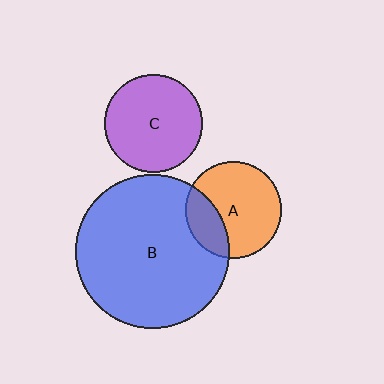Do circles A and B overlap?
Yes.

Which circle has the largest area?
Circle B (blue).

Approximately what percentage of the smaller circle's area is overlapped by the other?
Approximately 25%.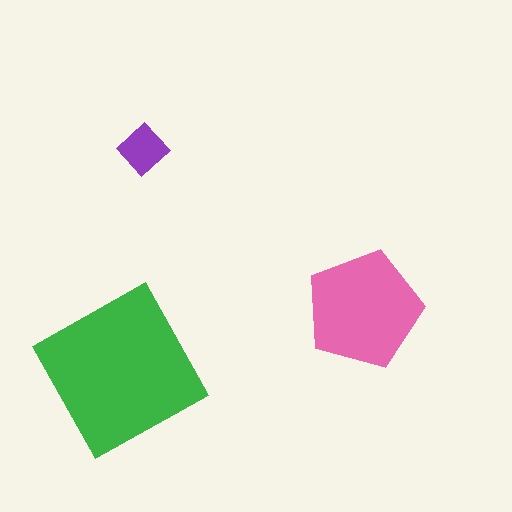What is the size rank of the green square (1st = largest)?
1st.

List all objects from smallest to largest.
The purple diamond, the pink pentagon, the green square.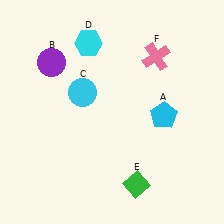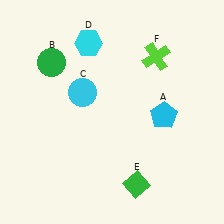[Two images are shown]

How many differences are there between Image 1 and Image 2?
There are 2 differences between the two images.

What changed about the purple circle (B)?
In Image 1, B is purple. In Image 2, it changed to green.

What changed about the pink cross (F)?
In Image 1, F is pink. In Image 2, it changed to lime.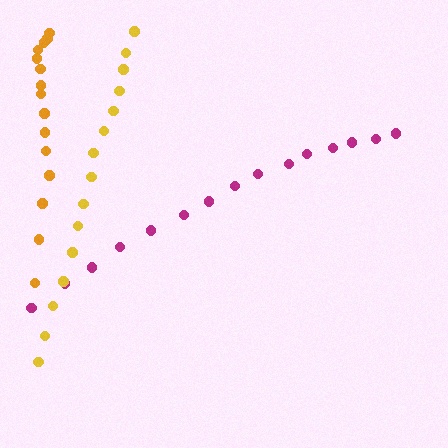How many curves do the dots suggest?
There are 3 distinct paths.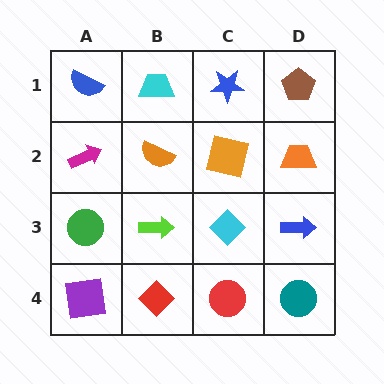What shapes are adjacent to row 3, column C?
An orange square (row 2, column C), a red circle (row 4, column C), a lime arrow (row 3, column B), a blue arrow (row 3, column D).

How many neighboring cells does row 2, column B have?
4.